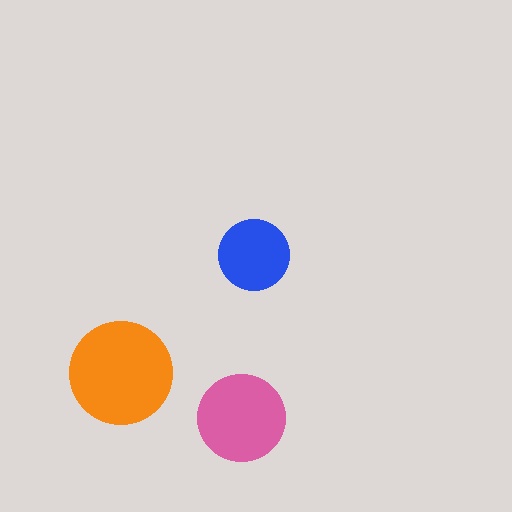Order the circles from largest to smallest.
the orange one, the pink one, the blue one.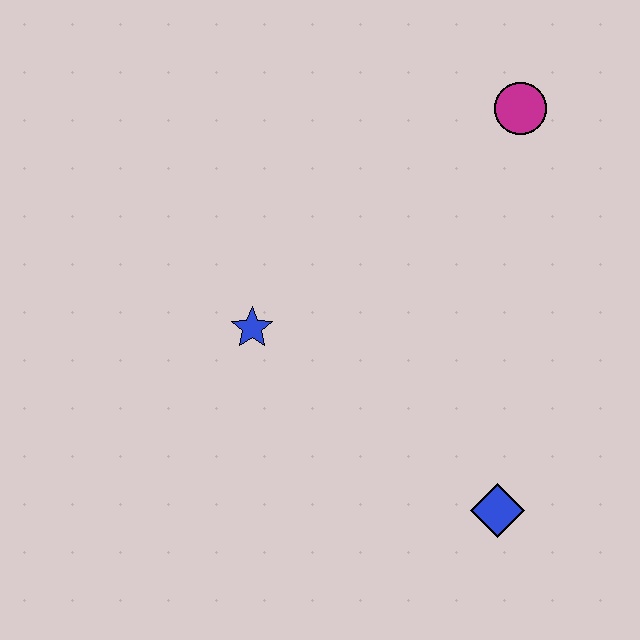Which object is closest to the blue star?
The blue diamond is closest to the blue star.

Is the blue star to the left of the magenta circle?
Yes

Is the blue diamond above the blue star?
No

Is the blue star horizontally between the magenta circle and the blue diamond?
No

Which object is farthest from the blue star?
The magenta circle is farthest from the blue star.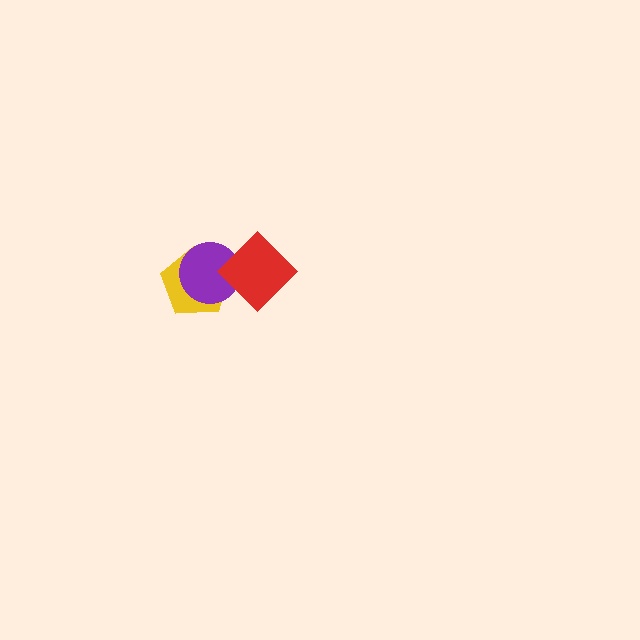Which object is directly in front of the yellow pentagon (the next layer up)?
The purple circle is directly in front of the yellow pentagon.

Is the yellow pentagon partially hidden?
Yes, it is partially covered by another shape.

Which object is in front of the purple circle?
The red diamond is in front of the purple circle.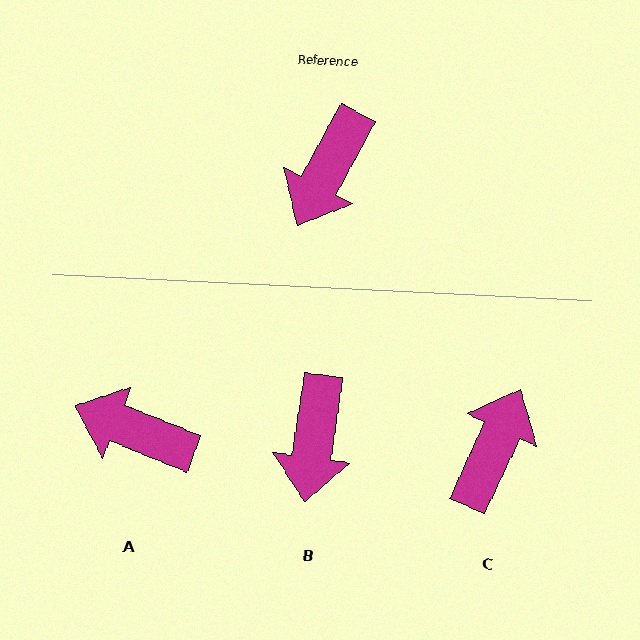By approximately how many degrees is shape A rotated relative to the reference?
Approximately 84 degrees clockwise.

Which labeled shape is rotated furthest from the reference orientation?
C, about 176 degrees away.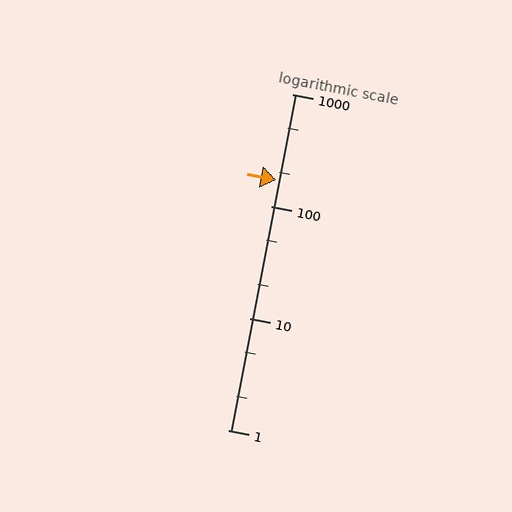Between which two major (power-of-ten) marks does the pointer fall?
The pointer is between 100 and 1000.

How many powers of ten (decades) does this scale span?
The scale spans 3 decades, from 1 to 1000.